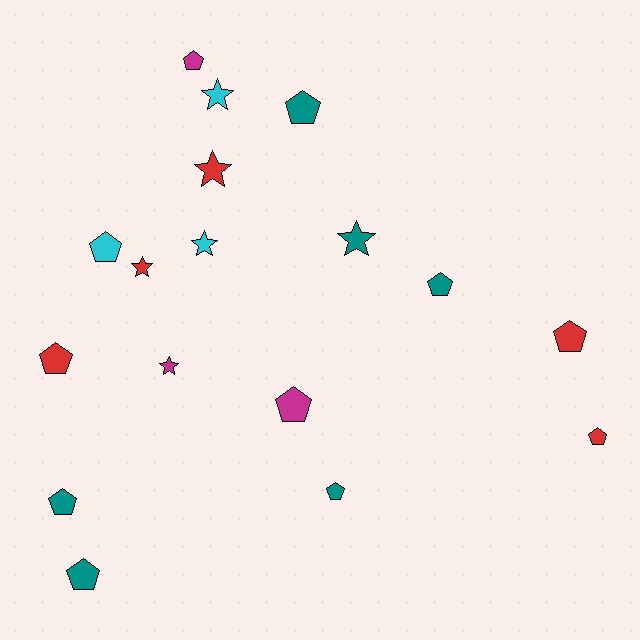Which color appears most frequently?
Teal, with 6 objects.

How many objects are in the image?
There are 17 objects.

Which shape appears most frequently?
Pentagon, with 11 objects.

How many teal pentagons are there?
There are 5 teal pentagons.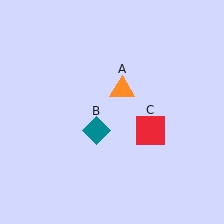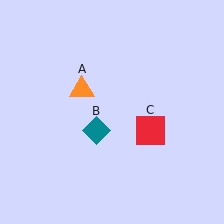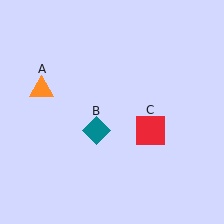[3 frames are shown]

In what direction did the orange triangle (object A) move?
The orange triangle (object A) moved left.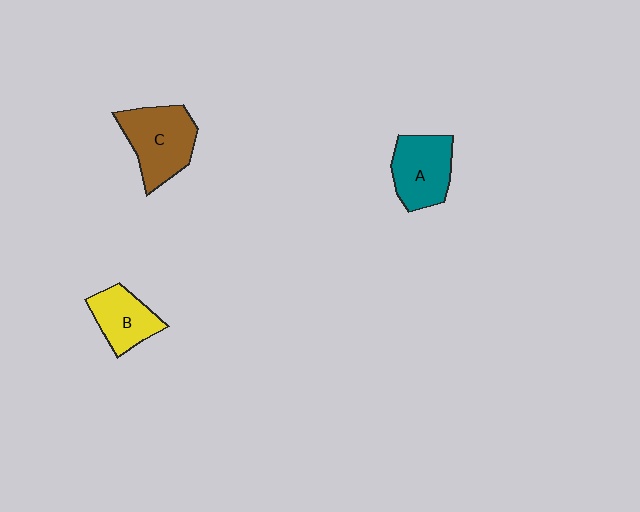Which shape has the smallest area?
Shape B (yellow).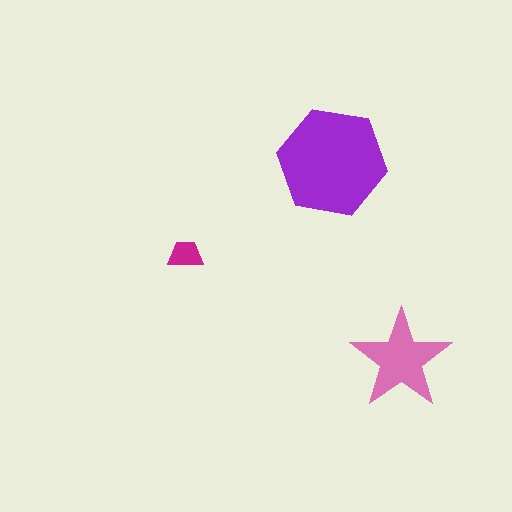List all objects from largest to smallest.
The purple hexagon, the pink star, the magenta trapezoid.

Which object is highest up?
The purple hexagon is topmost.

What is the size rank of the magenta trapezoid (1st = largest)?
3rd.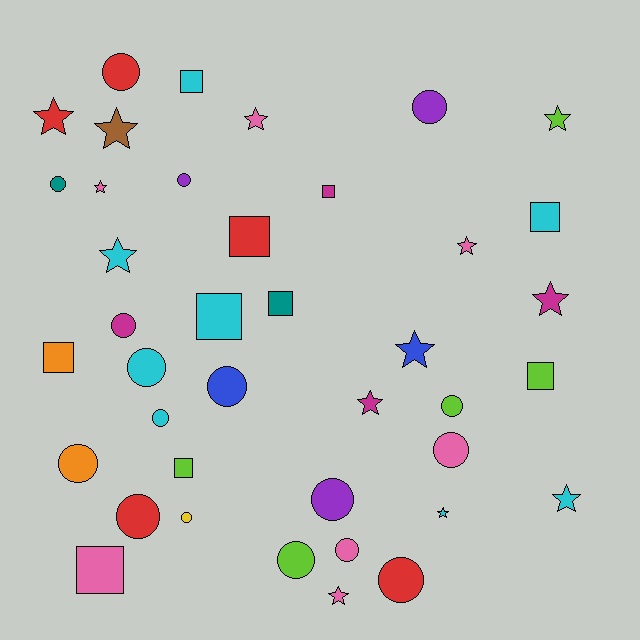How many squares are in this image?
There are 10 squares.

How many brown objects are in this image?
There is 1 brown object.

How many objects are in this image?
There are 40 objects.